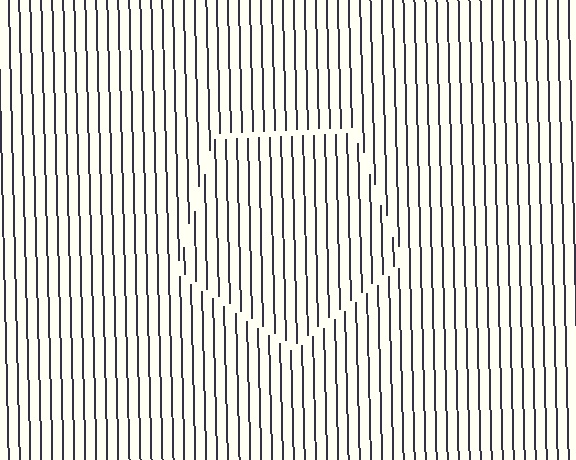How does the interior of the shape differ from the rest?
The interior of the shape contains the same grating, shifted by half a period — the contour is defined by the phase discontinuity where line-ends from the inner and outer gratings abut.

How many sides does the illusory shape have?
5 sides — the line-ends trace a pentagon.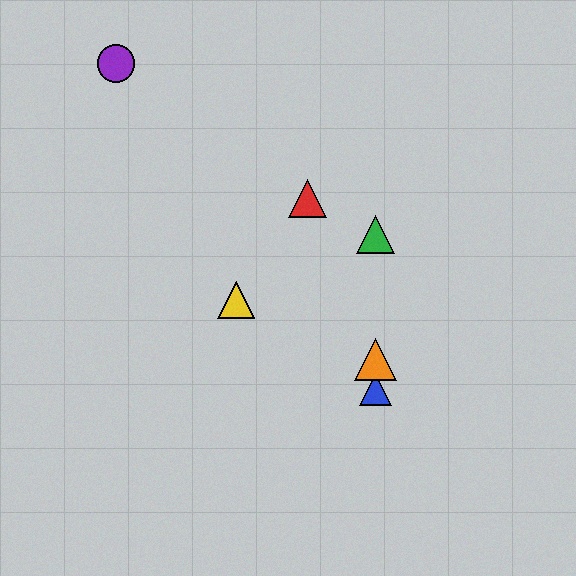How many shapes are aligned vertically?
3 shapes (the blue triangle, the green triangle, the orange triangle) are aligned vertically.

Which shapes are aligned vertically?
The blue triangle, the green triangle, the orange triangle are aligned vertically.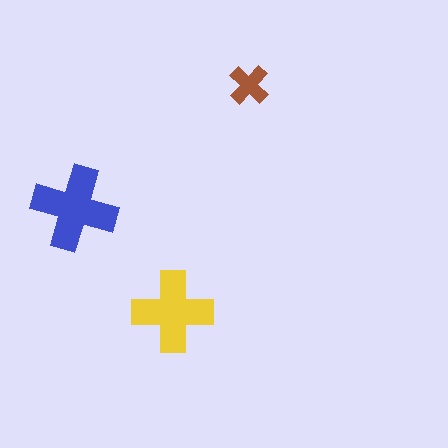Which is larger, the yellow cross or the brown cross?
The yellow one.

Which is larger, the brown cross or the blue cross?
The blue one.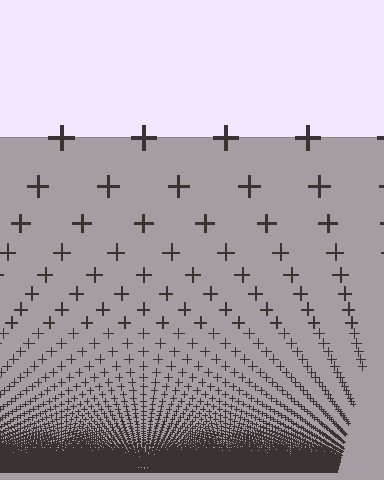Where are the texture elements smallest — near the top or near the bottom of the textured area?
Near the bottom.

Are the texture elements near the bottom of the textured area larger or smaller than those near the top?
Smaller. The gradient is inverted — elements near the bottom are smaller and denser.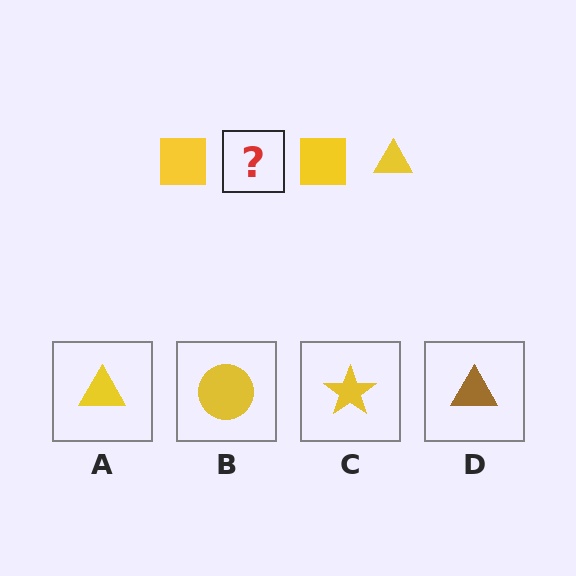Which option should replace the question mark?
Option A.